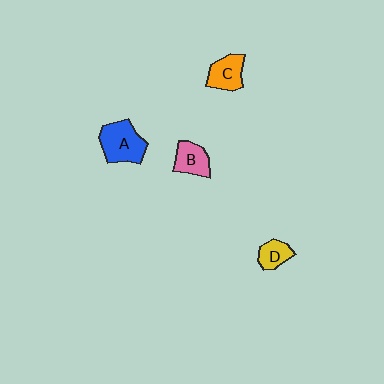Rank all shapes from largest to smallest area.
From largest to smallest: A (blue), C (orange), B (pink), D (yellow).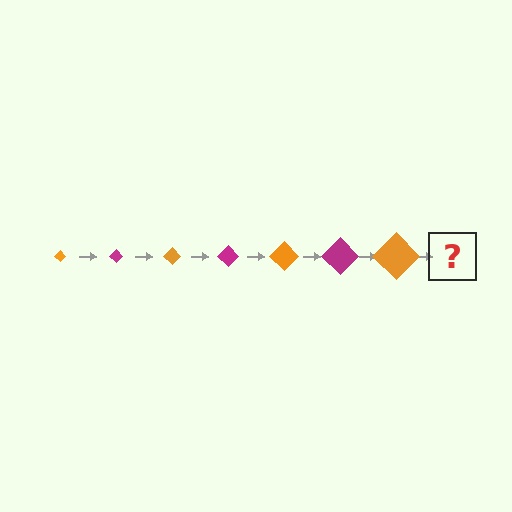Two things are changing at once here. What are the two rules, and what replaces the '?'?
The two rules are that the diamond grows larger each step and the color cycles through orange and magenta. The '?' should be a magenta diamond, larger than the previous one.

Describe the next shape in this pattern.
It should be a magenta diamond, larger than the previous one.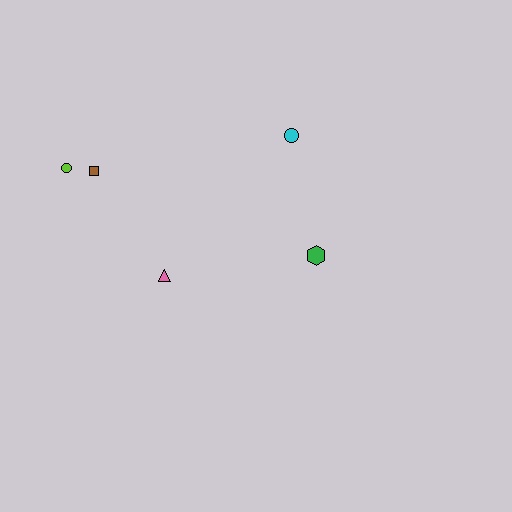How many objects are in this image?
There are 5 objects.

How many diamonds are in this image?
There are no diamonds.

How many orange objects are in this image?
There are no orange objects.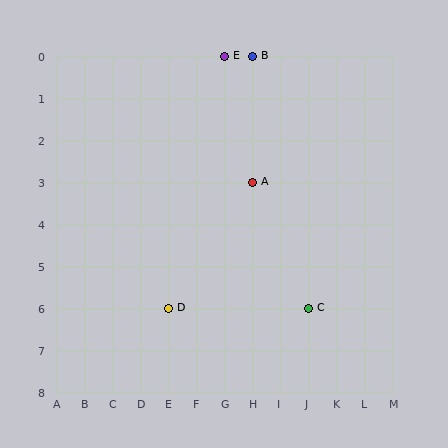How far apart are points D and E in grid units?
Points D and E are 2 columns and 6 rows apart (about 6.3 grid units diagonally).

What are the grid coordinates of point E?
Point E is at grid coordinates (G, 0).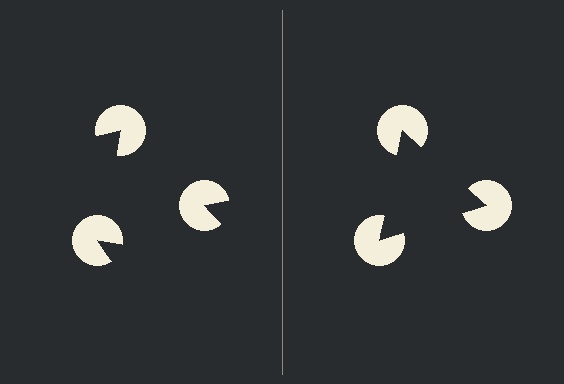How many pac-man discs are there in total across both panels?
6 — 3 on each side.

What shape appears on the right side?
An illusory triangle.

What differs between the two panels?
The pac-man discs are positioned identically on both sides; only the wedge orientations differ. On the right they align to a triangle; on the left they are misaligned.